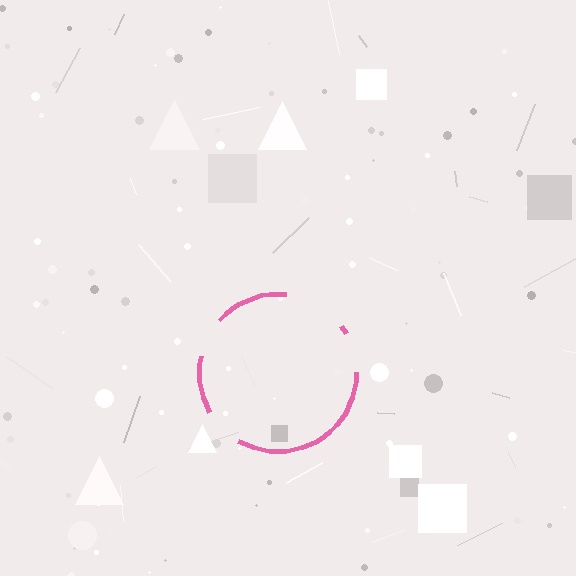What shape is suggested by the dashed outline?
The dashed outline suggests a circle.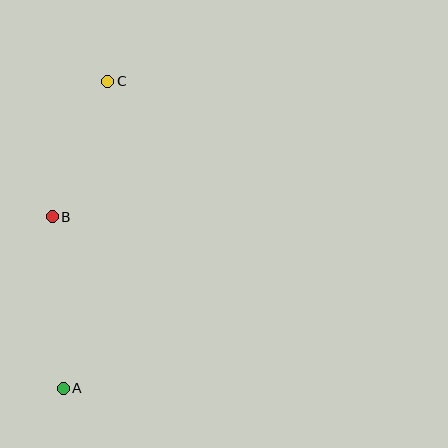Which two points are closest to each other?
Points B and C are closest to each other.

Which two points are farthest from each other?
Points A and C are farthest from each other.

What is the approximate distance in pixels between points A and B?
The distance between A and B is approximately 172 pixels.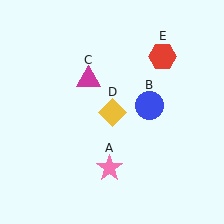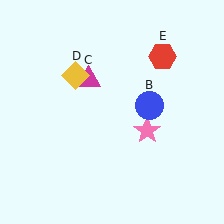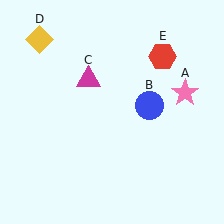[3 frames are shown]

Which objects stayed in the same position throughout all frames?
Blue circle (object B) and magenta triangle (object C) and red hexagon (object E) remained stationary.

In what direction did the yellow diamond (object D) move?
The yellow diamond (object D) moved up and to the left.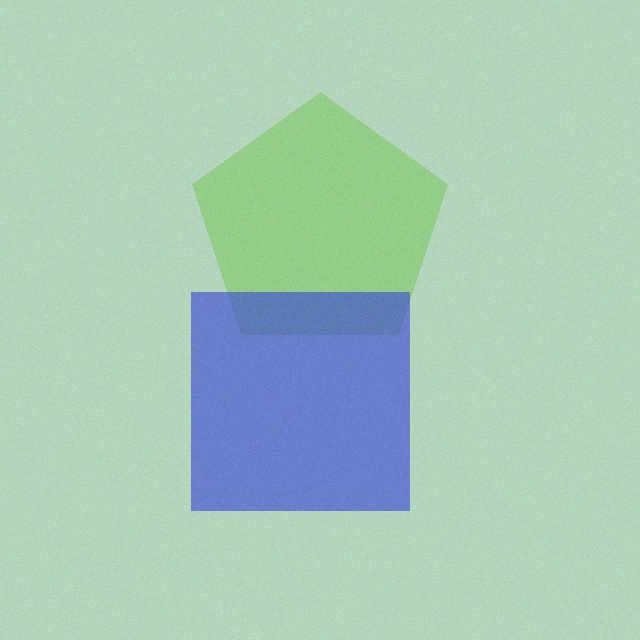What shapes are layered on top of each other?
The layered shapes are: a lime pentagon, a blue square.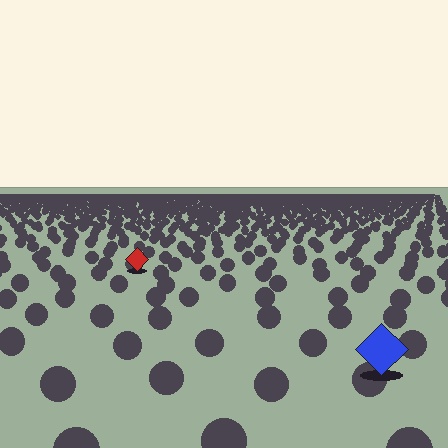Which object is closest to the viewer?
The blue diamond is closest. The texture marks near it are larger and more spread out.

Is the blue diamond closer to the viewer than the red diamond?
Yes. The blue diamond is closer — you can tell from the texture gradient: the ground texture is coarser near it.